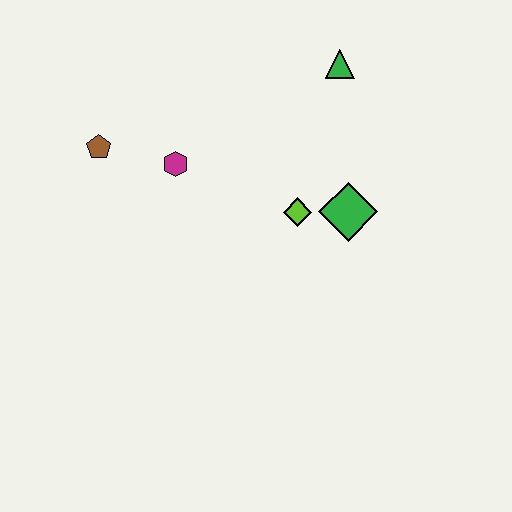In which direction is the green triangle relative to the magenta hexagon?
The green triangle is to the right of the magenta hexagon.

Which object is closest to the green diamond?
The lime diamond is closest to the green diamond.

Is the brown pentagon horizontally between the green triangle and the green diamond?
No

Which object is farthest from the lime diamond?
The brown pentagon is farthest from the lime diamond.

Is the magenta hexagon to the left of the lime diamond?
Yes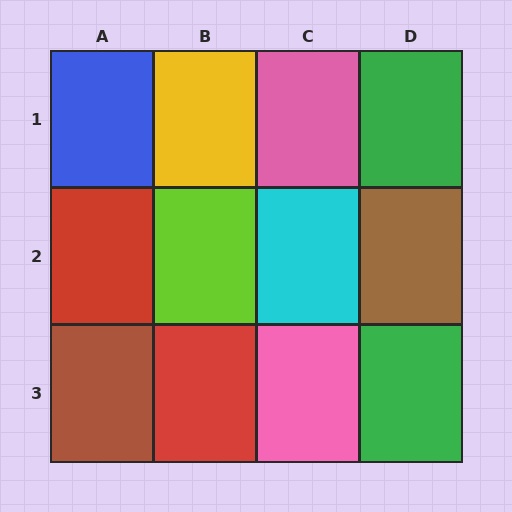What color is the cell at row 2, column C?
Cyan.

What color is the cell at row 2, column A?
Red.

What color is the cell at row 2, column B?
Lime.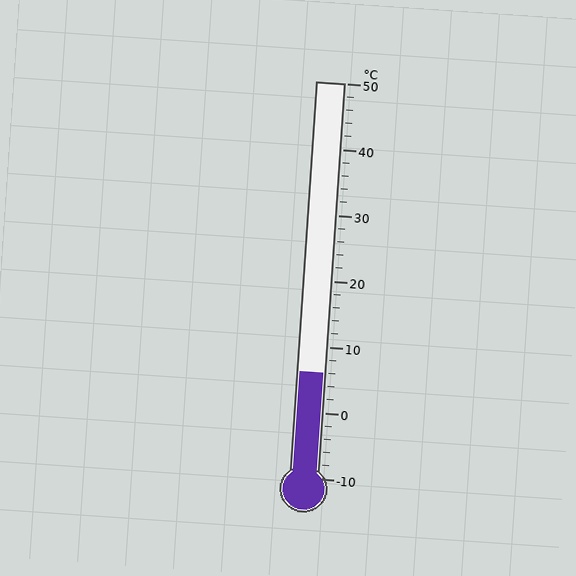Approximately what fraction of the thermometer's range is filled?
The thermometer is filled to approximately 25% of its range.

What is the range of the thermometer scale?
The thermometer scale ranges from -10°C to 50°C.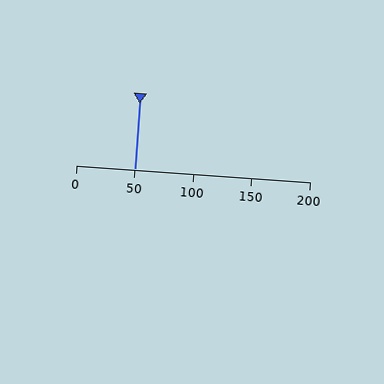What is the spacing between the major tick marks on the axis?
The major ticks are spaced 50 apart.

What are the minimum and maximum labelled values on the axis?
The axis runs from 0 to 200.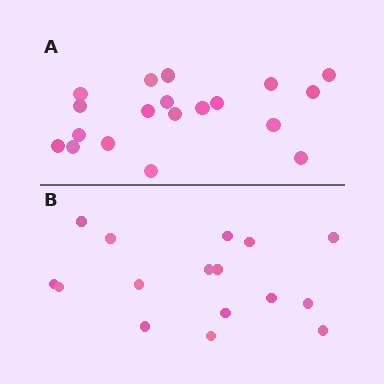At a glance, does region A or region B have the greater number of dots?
Region A (the top region) has more dots.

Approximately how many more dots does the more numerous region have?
Region A has just a few more — roughly 2 or 3 more dots than region B.